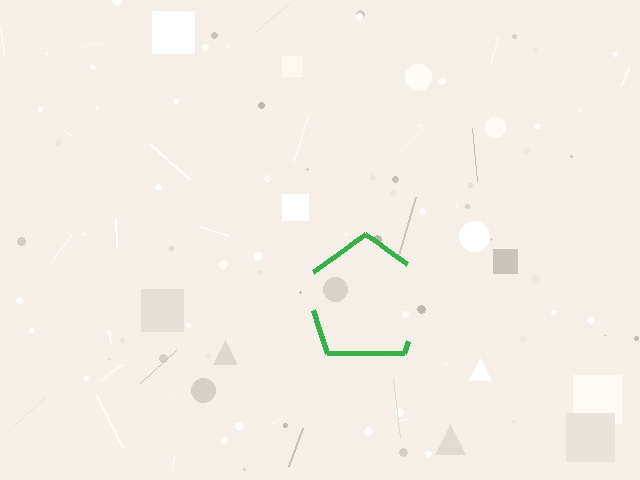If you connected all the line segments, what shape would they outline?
They would outline a pentagon.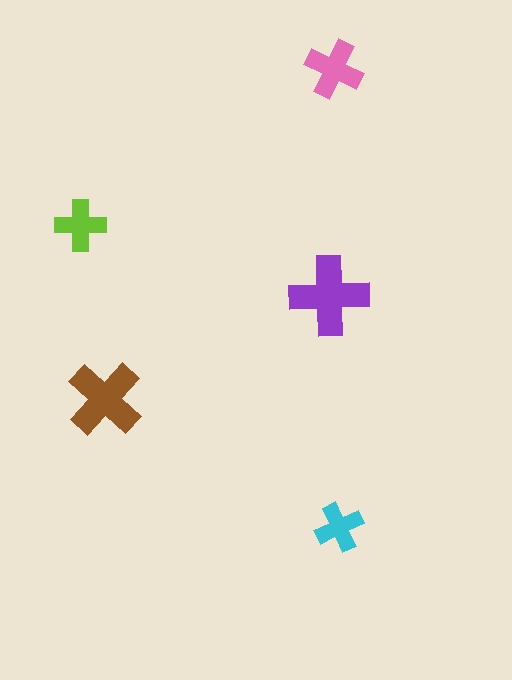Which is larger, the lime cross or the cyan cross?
The lime one.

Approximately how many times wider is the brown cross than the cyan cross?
About 1.5 times wider.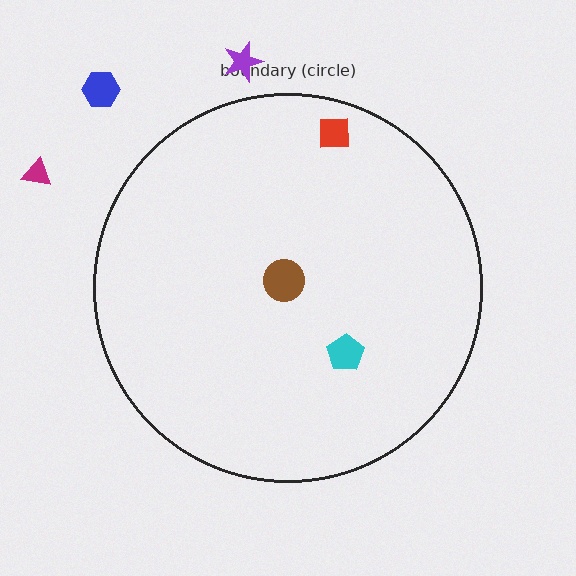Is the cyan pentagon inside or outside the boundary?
Inside.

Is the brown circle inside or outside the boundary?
Inside.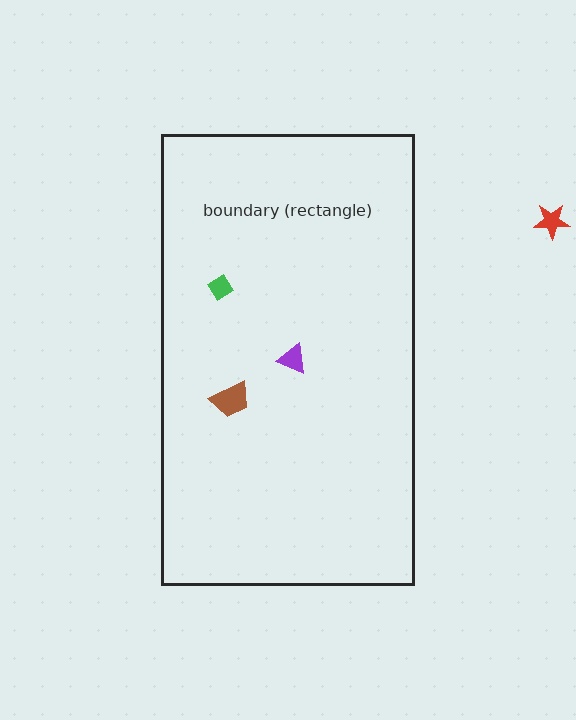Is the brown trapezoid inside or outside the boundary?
Inside.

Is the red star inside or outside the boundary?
Outside.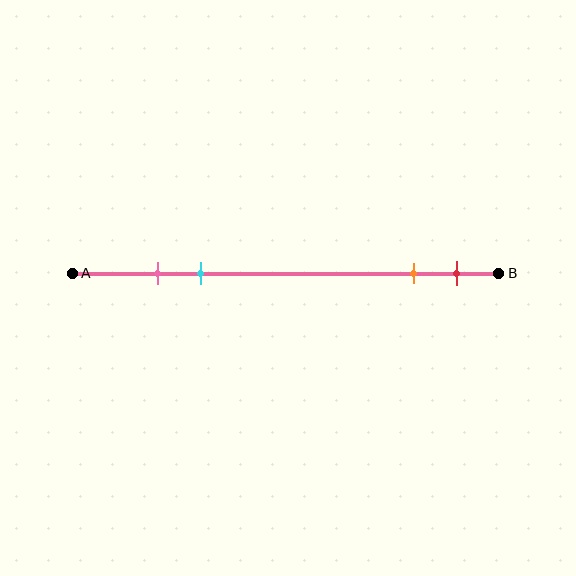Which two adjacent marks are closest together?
The pink and cyan marks are the closest adjacent pair.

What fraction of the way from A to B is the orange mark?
The orange mark is approximately 80% (0.8) of the way from A to B.